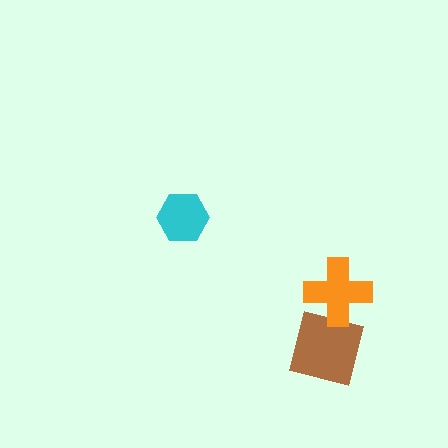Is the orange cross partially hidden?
No, no other shape covers it.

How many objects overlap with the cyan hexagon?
0 objects overlap with the cyan hexagon.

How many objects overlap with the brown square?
1 object overlaps with the brown square.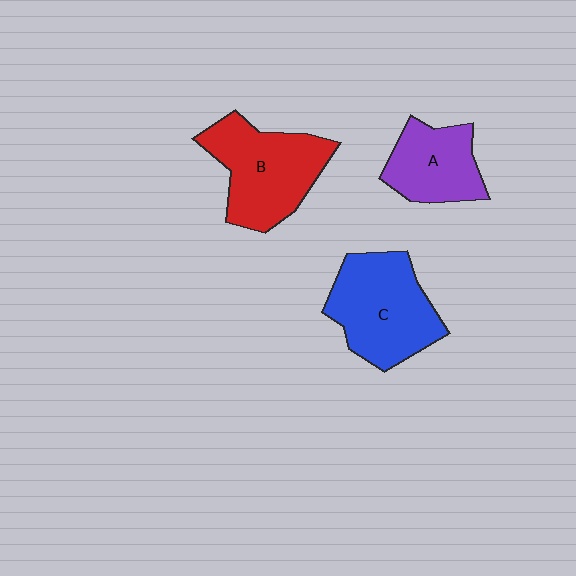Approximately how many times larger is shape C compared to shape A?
Approximately 1.5 times.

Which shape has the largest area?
Shape C (blue).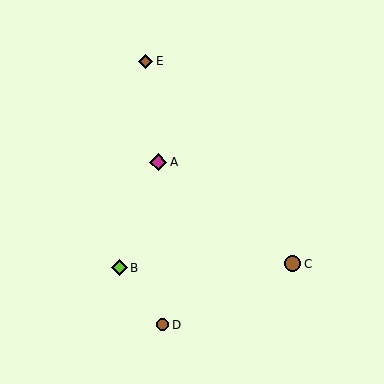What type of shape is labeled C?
Shape C is a brown circle.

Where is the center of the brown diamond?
The center of the brown diamond is at (146, 61).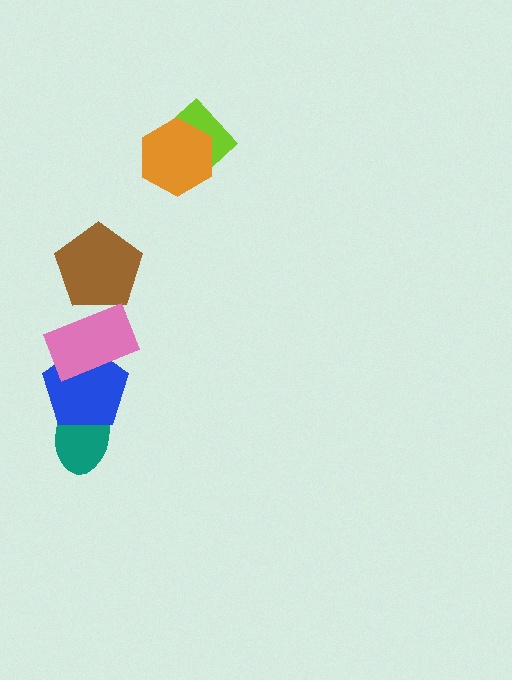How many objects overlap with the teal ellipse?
1 object overlaps with the teal ellipse.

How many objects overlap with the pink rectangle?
2 objects overlap with the pink rectangle.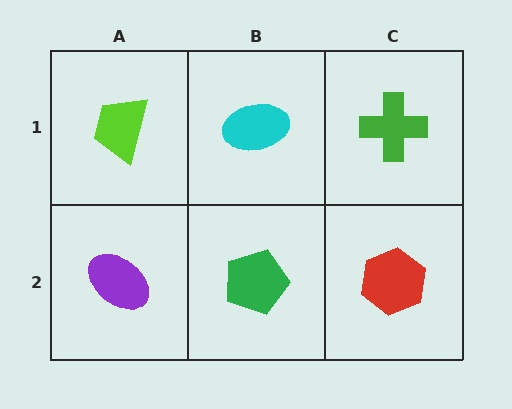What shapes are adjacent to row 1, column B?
A green pentagon (row 2, column B), a lime trapezoid (row 1, column A), a green cross (row 1, column C).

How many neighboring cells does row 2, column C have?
2.